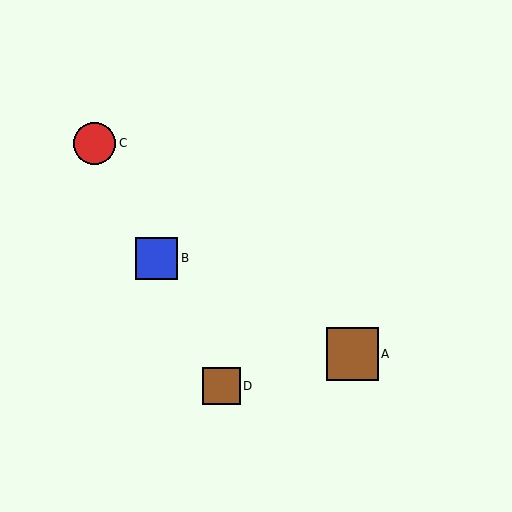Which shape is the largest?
The brown square (labeled A) is the largest.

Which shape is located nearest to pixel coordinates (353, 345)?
The brown square (labeled A) at (352, 354) is nearest to that location.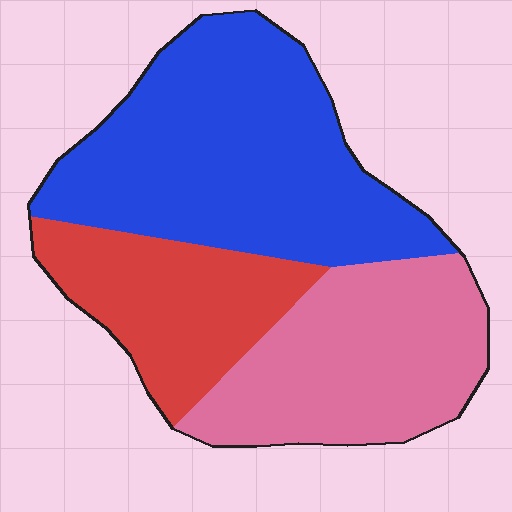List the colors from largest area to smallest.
From largest to smallest: blue, pink, red.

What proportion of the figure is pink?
Pink covers 32% of the figure.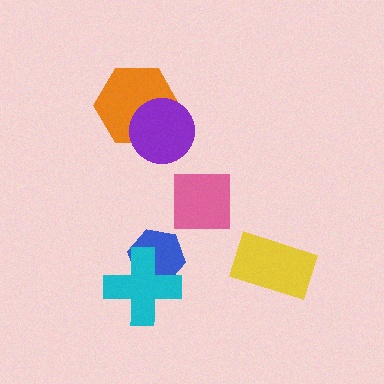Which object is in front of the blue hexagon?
The cyan cross is in front of the blue hexagon.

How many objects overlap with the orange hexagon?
1 object overlaps with the orange hexagon.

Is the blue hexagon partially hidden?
Yes, it is partially covered by another shape.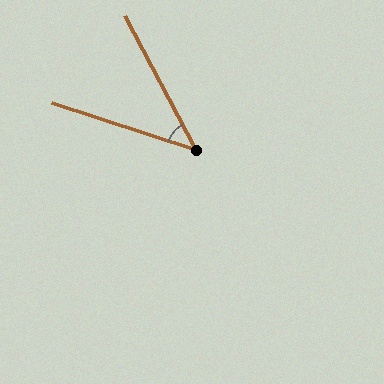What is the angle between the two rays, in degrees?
Approximately 44 degrees.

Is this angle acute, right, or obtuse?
It is acute.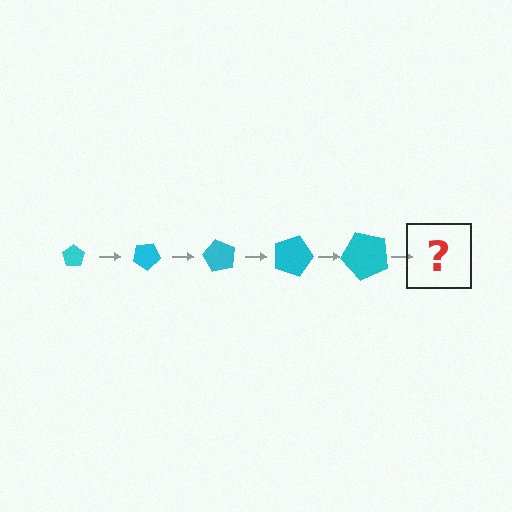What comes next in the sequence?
The next element should be a pentagon, larger than the previous one and rotated 150 degrees from the start.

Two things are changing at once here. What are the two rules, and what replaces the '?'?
The two rules are that the pentagon grows larger each step and it rotates 30 degrees each step. The '?' should be a pentagon, larger than the previous one and rotated 150 degrees from the start.